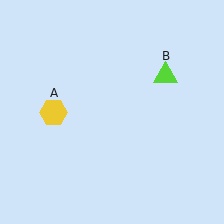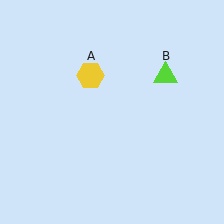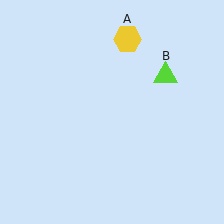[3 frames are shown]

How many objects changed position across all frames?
1 object changed position: yellow hexagon (object A).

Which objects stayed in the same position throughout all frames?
Lime triangle (object B) remained stationary.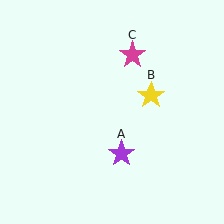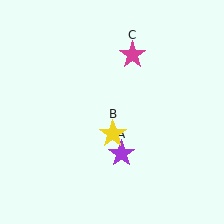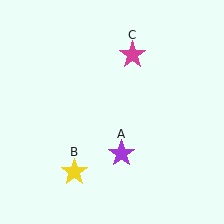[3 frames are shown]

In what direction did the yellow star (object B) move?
The yellow star (object B) moved down and to the left.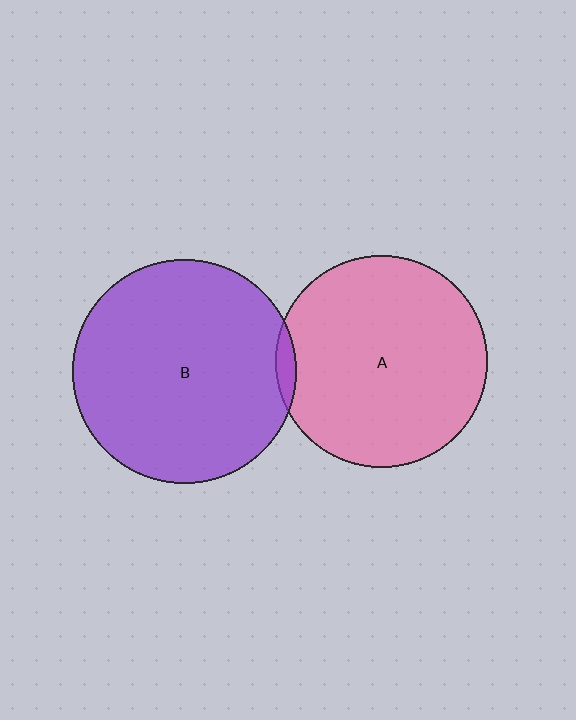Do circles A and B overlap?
Yes.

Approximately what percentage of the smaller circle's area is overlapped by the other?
Approximately 5%.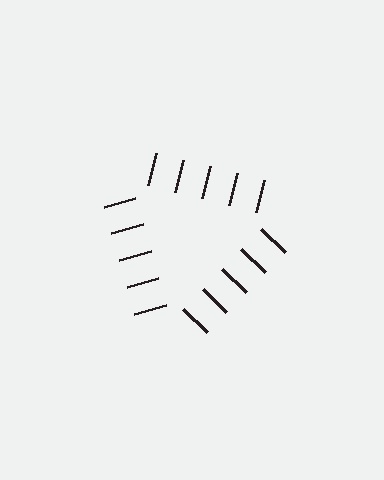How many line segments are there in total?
15 — 5 along each of the 3 edges.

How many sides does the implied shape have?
3 sides — the line-ends trace a triangle.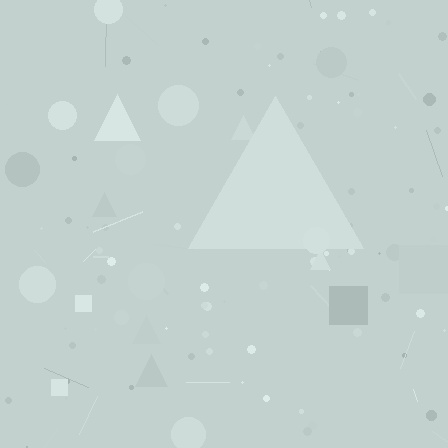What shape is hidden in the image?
A triangle is hidden in the image.